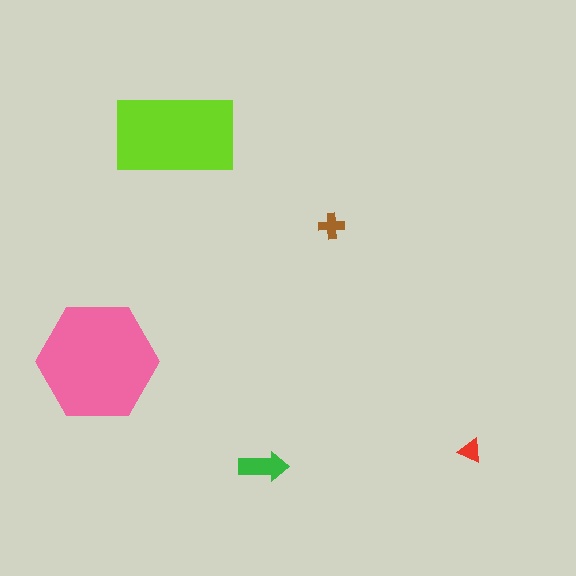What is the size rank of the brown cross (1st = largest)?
4th.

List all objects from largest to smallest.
The pink hexagon, the lime rectangle, the green arrow, the brown cross, the red triangle.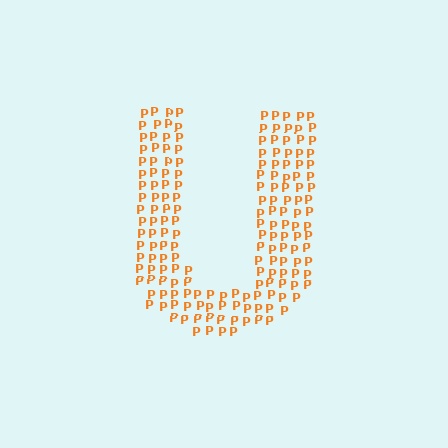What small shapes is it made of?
It is made of small letter P's.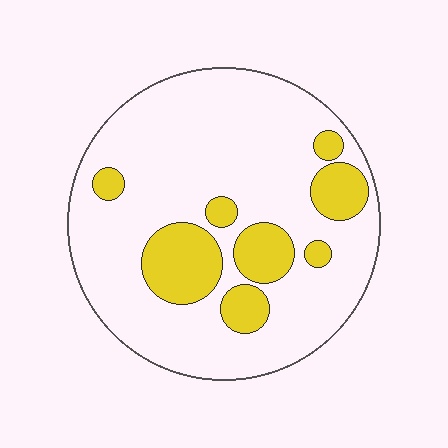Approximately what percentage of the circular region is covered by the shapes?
Approximately 20%.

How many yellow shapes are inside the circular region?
8.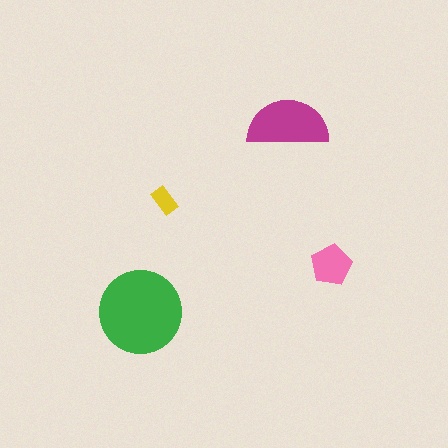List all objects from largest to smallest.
The green circle, the magenta semicircle, the pink pentagon, the yellow rectangle.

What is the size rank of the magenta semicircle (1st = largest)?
2nd.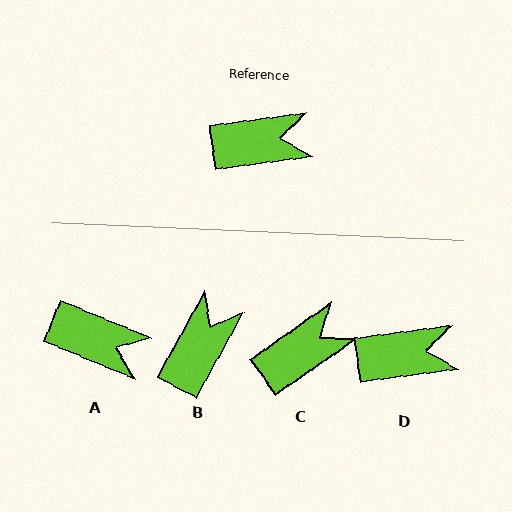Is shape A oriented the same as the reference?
No, it is off by about 30 degrees.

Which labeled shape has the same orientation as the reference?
D.